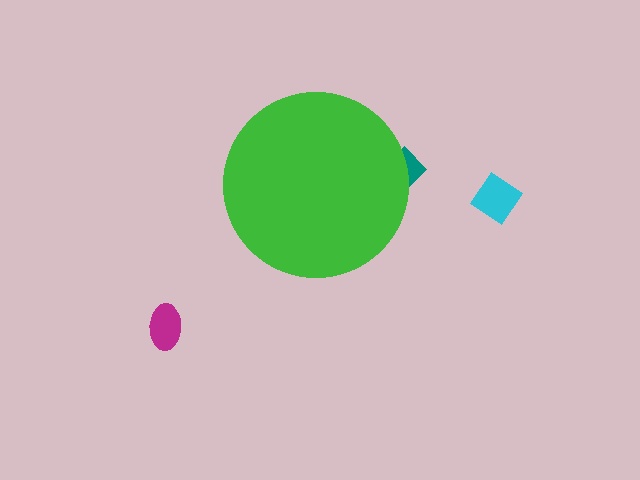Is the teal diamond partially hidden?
Yes, the teal diamond is partially hidden behind the green circle.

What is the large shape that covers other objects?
A green circle.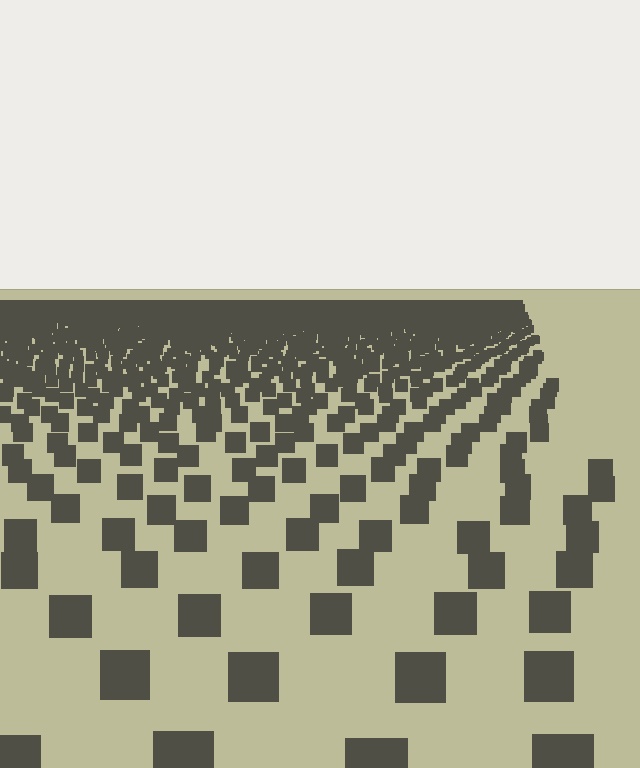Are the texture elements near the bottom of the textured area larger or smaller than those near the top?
Larger. Near the bottom, elements are closer to the viewer and appear at a bigger on-screen size.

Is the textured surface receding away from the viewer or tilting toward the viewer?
The surface is receding away from the viewer. Texture elements get smaller and denser toward the top.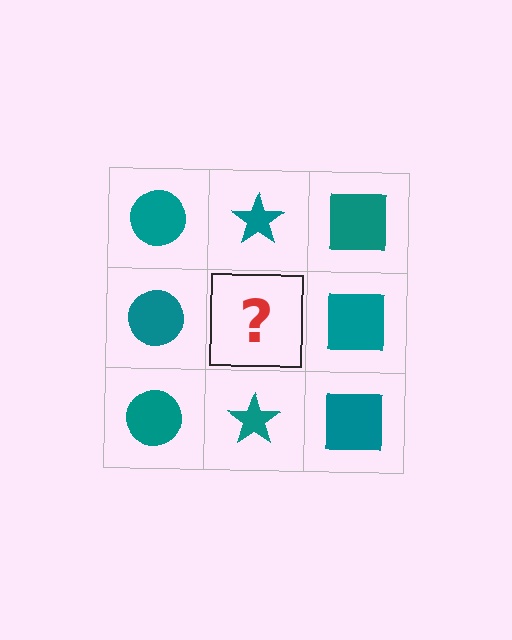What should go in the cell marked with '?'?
The missing cell should contain a teal star.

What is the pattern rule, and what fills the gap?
The rule is that each column has a consistent shape. The gap should be filled with a teal star.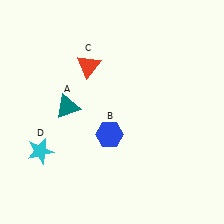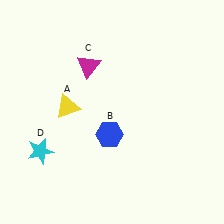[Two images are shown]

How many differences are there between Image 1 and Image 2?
There are 2 differences between the two images.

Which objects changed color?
A changed from teal to yellow. C changed from red to magenta.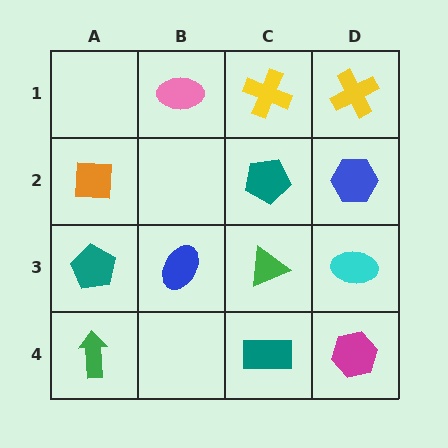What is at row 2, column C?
A teal pentagon.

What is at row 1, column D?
A yellow cross.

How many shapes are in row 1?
3 shapes.